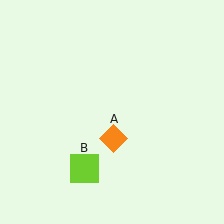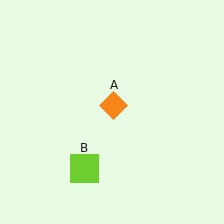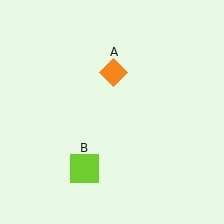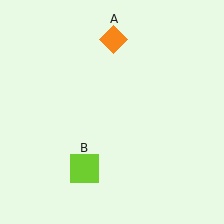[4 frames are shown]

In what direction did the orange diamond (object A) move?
The orange diamond (object A) moved up.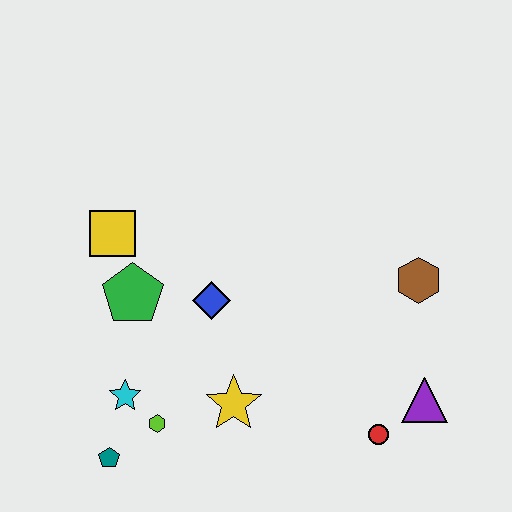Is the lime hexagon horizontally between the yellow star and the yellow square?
Yes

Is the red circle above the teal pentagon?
Yes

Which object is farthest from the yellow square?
The purple triangle is farthest from the yellow square.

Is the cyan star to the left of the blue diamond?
Yes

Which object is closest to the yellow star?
The lime hexagon is closest to the yellow star.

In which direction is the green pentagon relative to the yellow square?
The green pentagon is below the yellow square.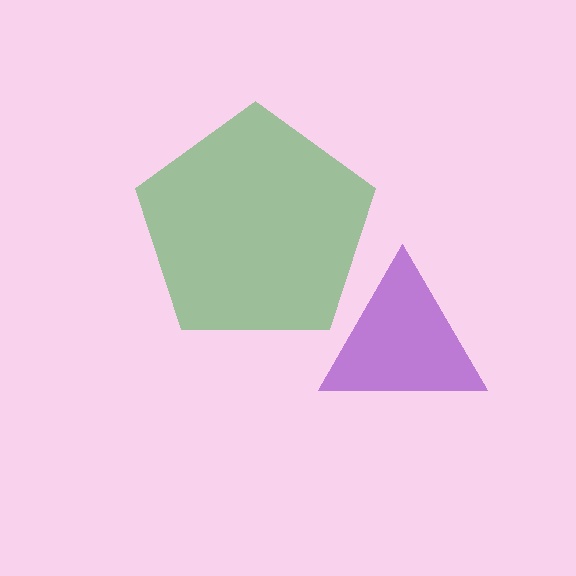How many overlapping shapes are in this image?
There are 2 overlapping shapes in the image.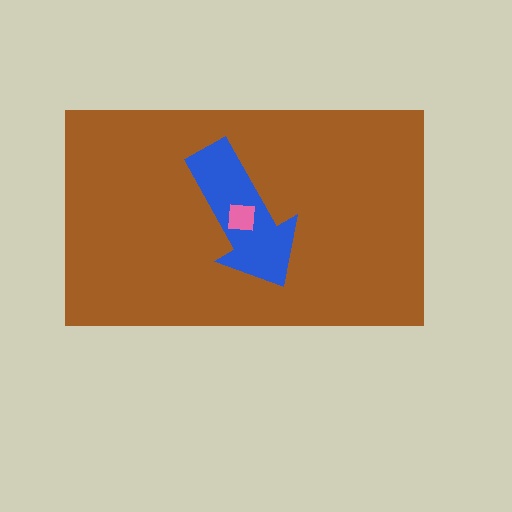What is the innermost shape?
The pink square.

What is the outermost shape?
The brown rectangle.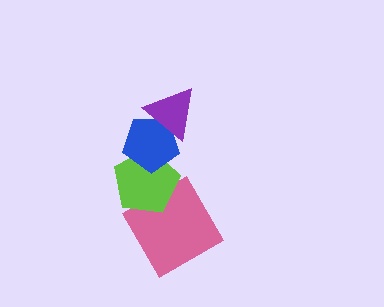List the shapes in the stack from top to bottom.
From top to bottom: the purple triangle, the blue pentagon, the lime pentagon, the pink square.